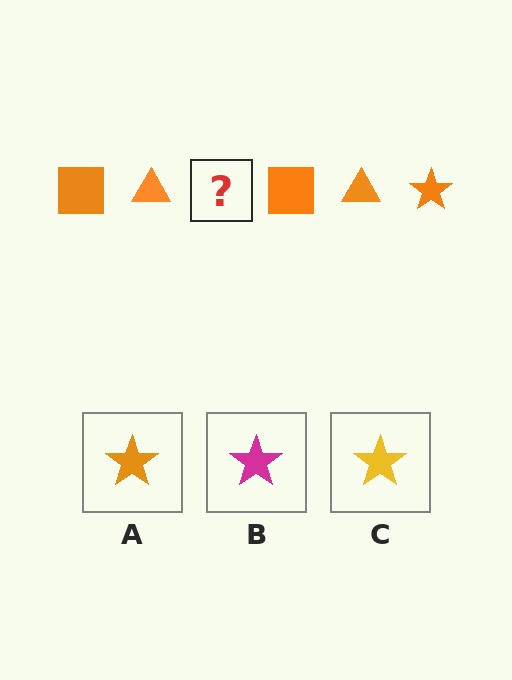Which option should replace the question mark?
Option A.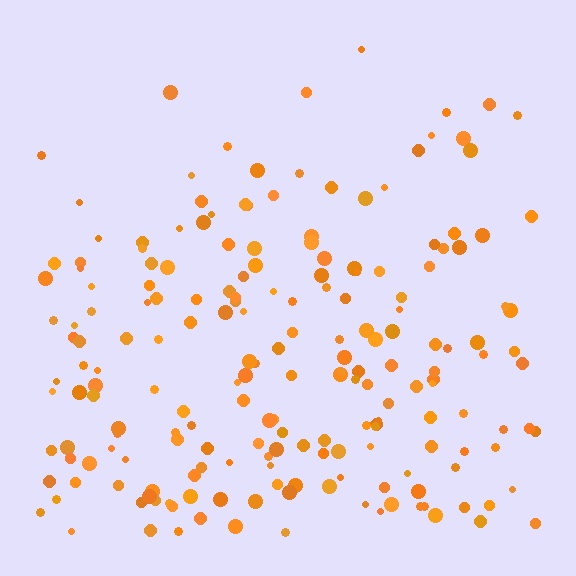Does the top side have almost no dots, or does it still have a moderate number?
Still a moderate number, just noticeably fewer than the bottom.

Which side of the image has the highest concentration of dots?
The bottom.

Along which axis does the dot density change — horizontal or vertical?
Vertical.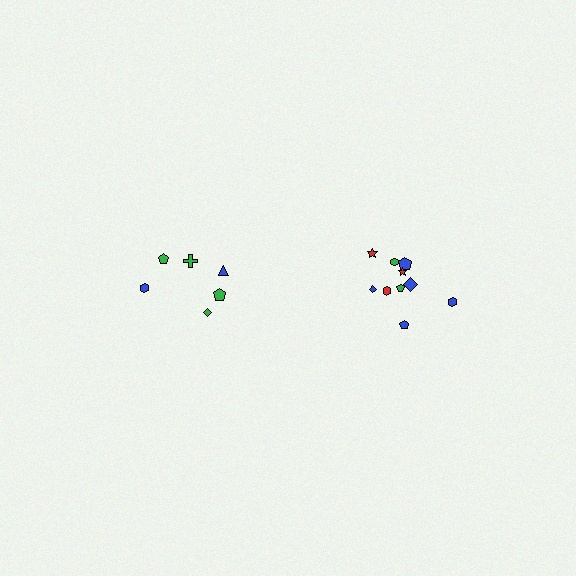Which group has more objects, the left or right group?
The right group.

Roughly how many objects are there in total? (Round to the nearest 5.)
Roughly 15 objects in total.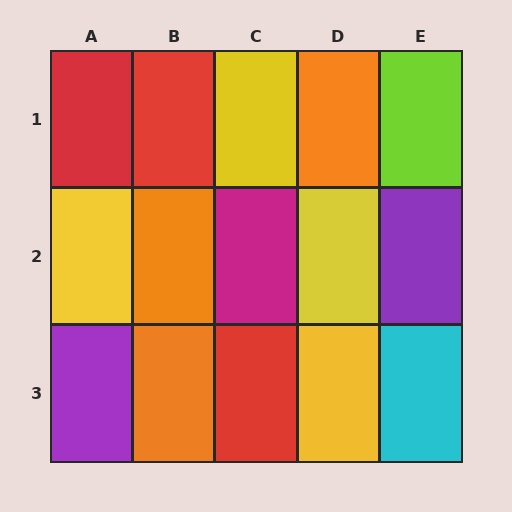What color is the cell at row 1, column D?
Orange.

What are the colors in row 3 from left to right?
Purple, orange, red, yellow, cyan.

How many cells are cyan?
1 cell is cyan.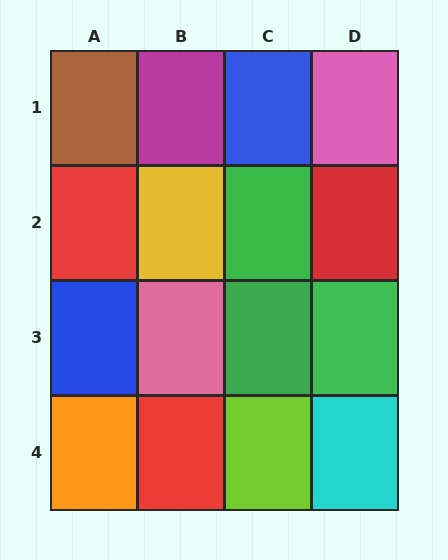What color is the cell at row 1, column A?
Brown.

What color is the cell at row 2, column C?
Green.